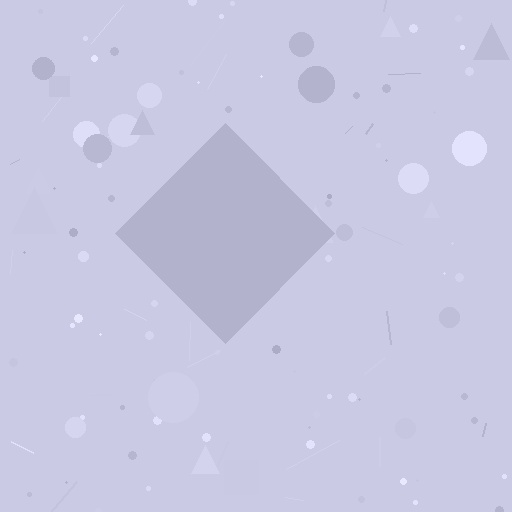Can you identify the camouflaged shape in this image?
The camouflaged shape is a diamond.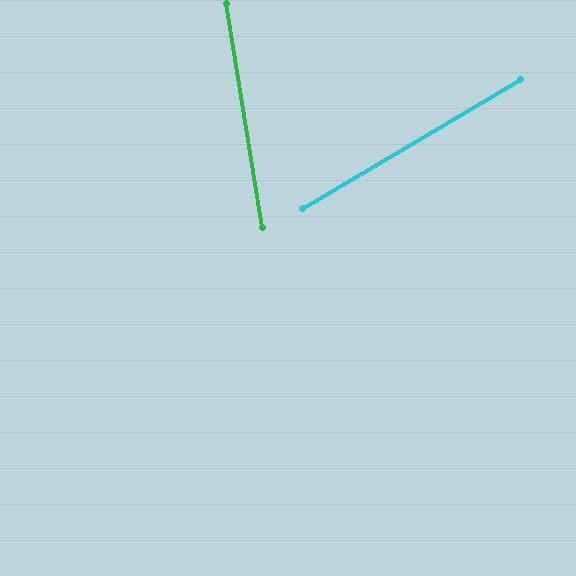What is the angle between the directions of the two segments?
Approximately 69 degrees.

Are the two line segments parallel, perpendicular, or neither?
Neither parallel nor perpendicular — they differ by about 69°.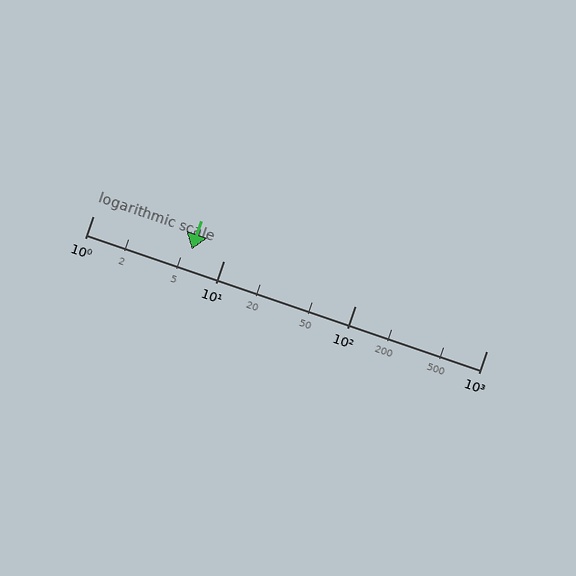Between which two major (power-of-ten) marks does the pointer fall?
The pointer is between 1 and 10.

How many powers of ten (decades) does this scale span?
The scale spans 3 decades, from 1 to 1000.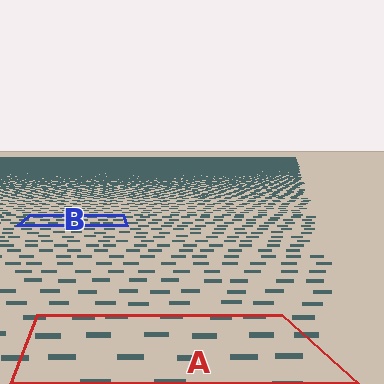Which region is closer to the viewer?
Region A is closer. The texture elements there are larger and more spread out.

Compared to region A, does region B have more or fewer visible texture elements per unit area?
Region B has more texture elements per unit area — they are packed more densely because it is farther away.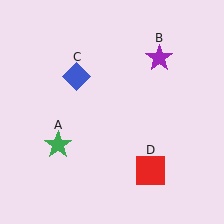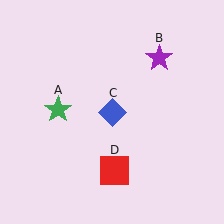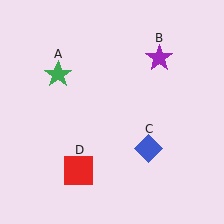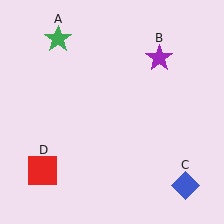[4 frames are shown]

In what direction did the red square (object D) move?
The red square (object D) moved left.